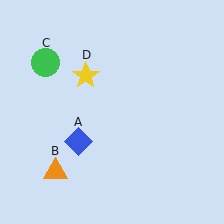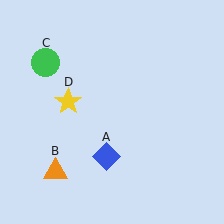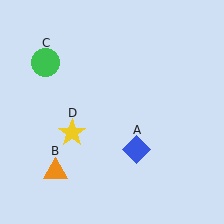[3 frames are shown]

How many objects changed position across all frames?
2 objects changed position: blue diamond (object A), yellow star (object D).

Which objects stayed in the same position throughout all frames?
Orange triangle (object B) and green circle (object C) remained stationary.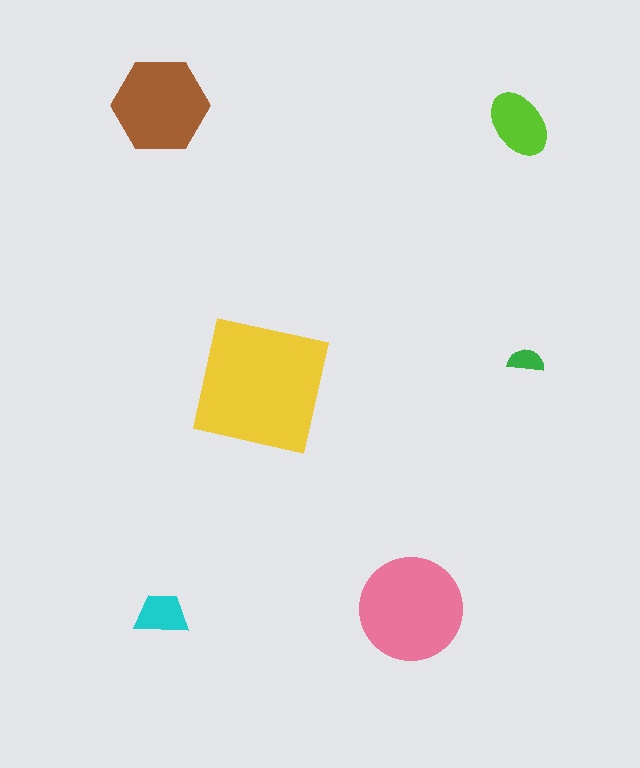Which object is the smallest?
The green semicircle.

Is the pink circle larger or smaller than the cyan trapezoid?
Larger.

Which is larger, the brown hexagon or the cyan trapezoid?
The brown hexagon.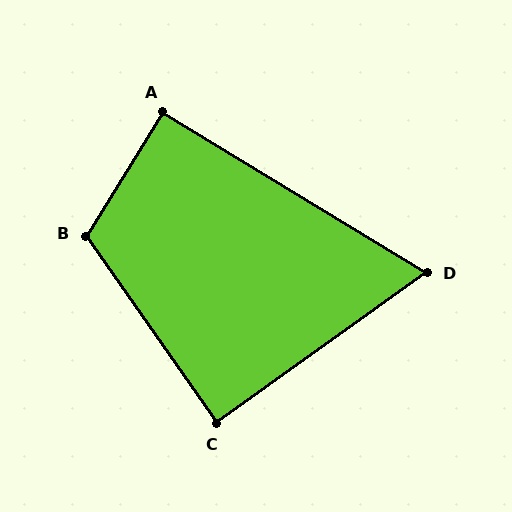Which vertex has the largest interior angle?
B, at approximately 113 degrees.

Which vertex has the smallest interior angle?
D, at approximately 67 degrees.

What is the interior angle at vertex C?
Approximately 89 degrees (approximately right).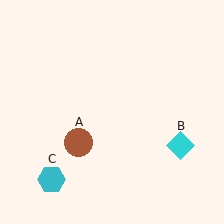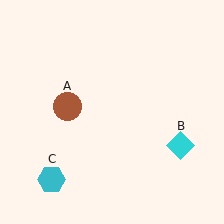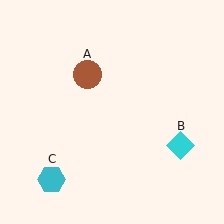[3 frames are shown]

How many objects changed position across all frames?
1 object changed position: brown circle (object A).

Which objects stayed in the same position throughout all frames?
Cyan diamond (object B) and cyan hexagon (object C) remained stationary.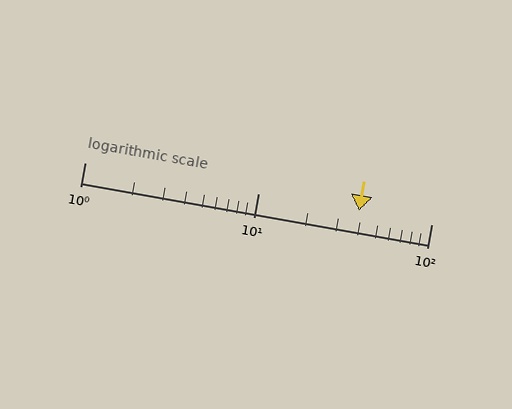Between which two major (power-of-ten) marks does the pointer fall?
The pointer is between 10 and 100.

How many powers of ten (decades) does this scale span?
The scale spans 2 decades, from 1 to 100.